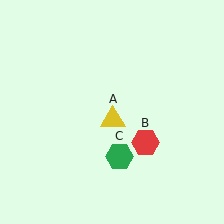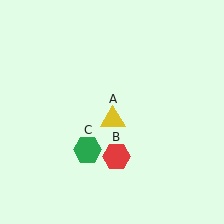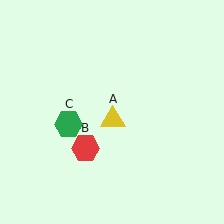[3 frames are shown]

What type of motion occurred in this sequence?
The red hexagon (object B), green hexagon (object C) rotated clockwise around the center of the scene.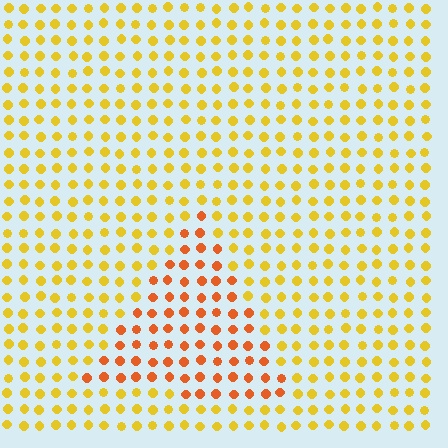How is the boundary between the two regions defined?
The boundary is defined purely by a slight shift in hue (about 33 degrees). Spacing, size, and orientation are identical on both sides.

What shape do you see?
I see a triangle.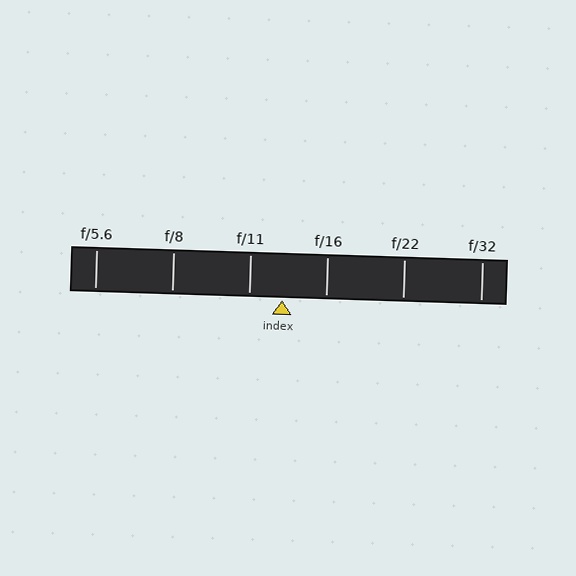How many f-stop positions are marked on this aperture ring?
There are 6 f-stop positions marked.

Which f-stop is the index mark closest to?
The index mark is closest to f/11.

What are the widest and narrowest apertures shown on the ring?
The widest aperture shown is f/5.6 and the narrowest is f/32.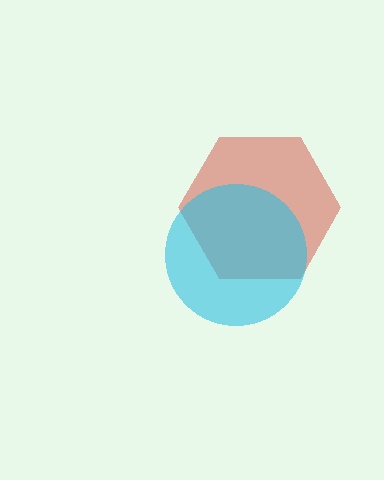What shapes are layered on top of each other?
The layered shapes are: a red hexagon, a cyan circle.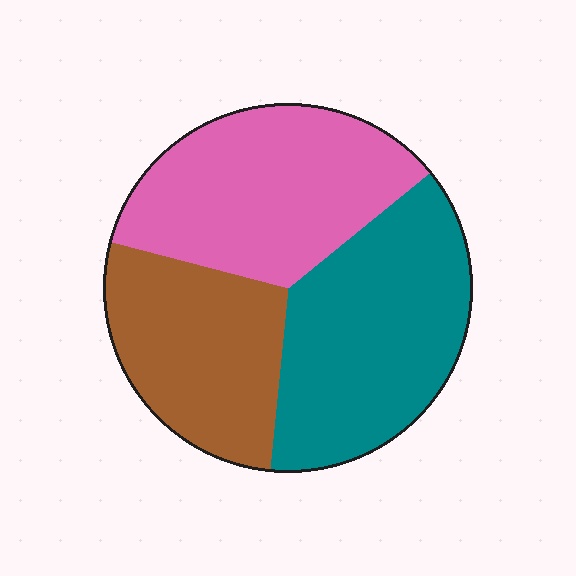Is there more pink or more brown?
Pink.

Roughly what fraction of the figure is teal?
Teal takes up about three eighths (3/8) of the figure.